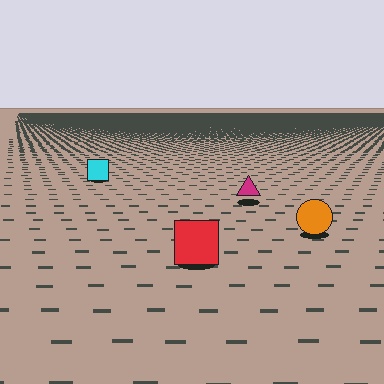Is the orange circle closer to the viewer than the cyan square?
Yes. The orange circle is closer — you can tell from the texture gradient: the ground texture is coarser near it.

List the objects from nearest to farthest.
From nearest to farthest: the red square, the orange circle, the magenta triangle, the cyan square.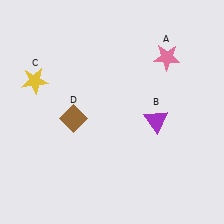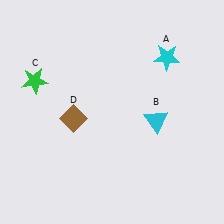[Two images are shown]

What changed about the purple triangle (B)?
In Image 1, B is purple. In Image 2, it changed to cyan.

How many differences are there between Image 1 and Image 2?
There are 3 differences between the two images.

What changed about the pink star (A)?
In Image 1, A is pink. In Image 2, it changed to cyan.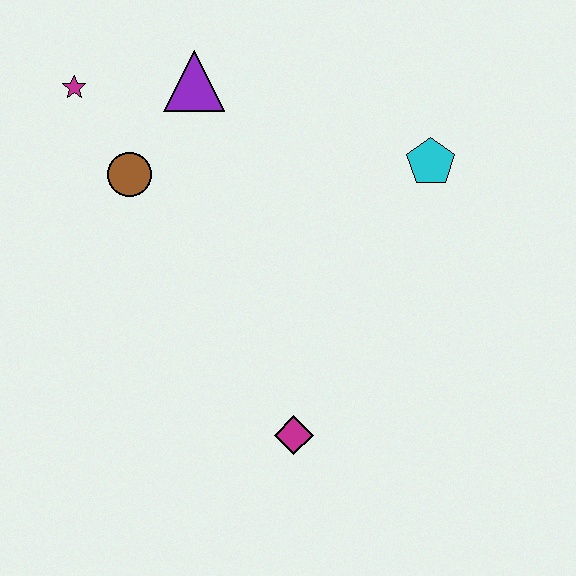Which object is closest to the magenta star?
The brown circle is closest to the magenta star.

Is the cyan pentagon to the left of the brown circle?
No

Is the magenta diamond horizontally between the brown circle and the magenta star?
No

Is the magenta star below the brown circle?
No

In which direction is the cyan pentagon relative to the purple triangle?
The cyan pentagon is to the right of the purple triangle.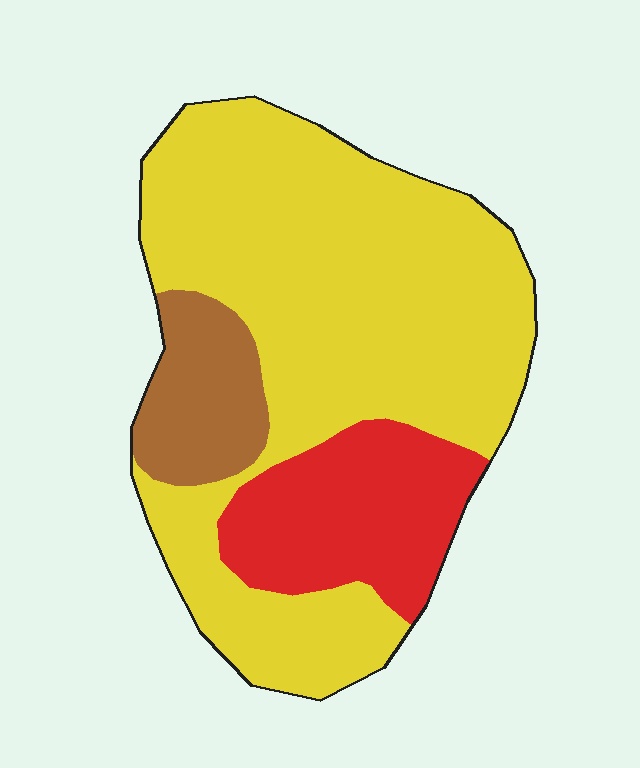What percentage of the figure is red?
Red takes up about one fifth (1/5) of the figure.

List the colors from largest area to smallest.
From largest to smallest: yellow, red, brown.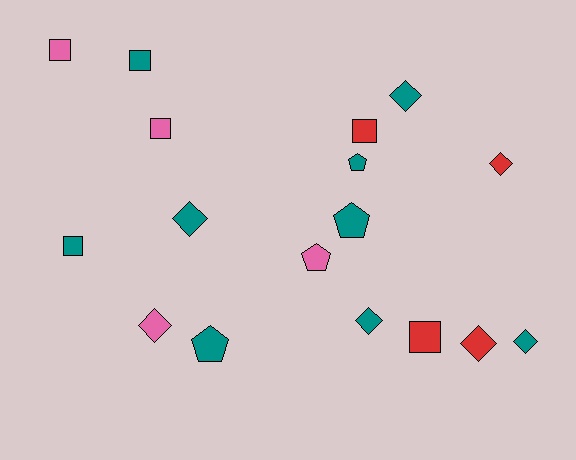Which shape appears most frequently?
Diamond, with 7 objects.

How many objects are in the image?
There are 17 objects.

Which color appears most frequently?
Teal, with 9 objects.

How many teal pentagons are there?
There are 3 teal pentagons.